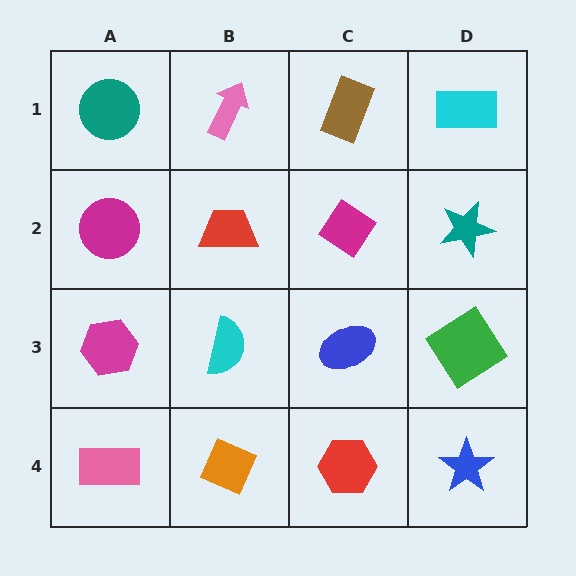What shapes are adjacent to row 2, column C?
A brown rectangle (row 1, column C), a blue ellipse (row 3, column C), a red trapezoid (row 2, column B), a teal star (row 2, column D).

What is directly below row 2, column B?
A cyan semicircle.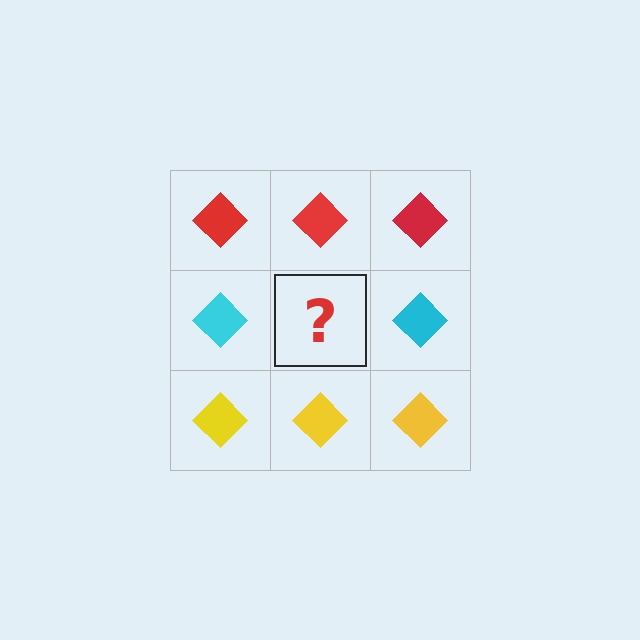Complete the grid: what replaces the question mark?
The question mark should be replaced with a cyan diamond.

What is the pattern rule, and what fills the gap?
The rule is that each row has a consistent color. The gap should be filled with a cyan diamond.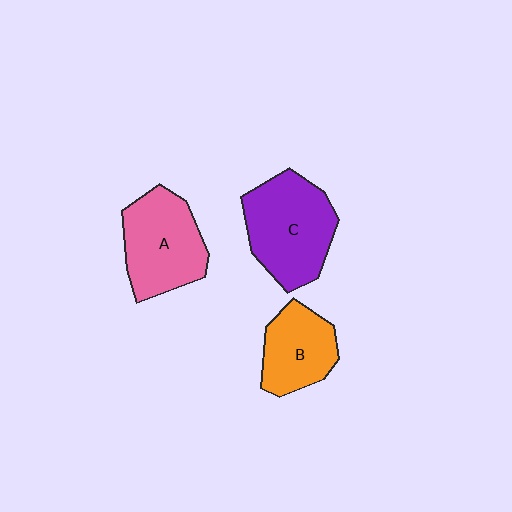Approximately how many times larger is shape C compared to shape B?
Approximately 1.5 times.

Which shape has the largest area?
Shape C (purple).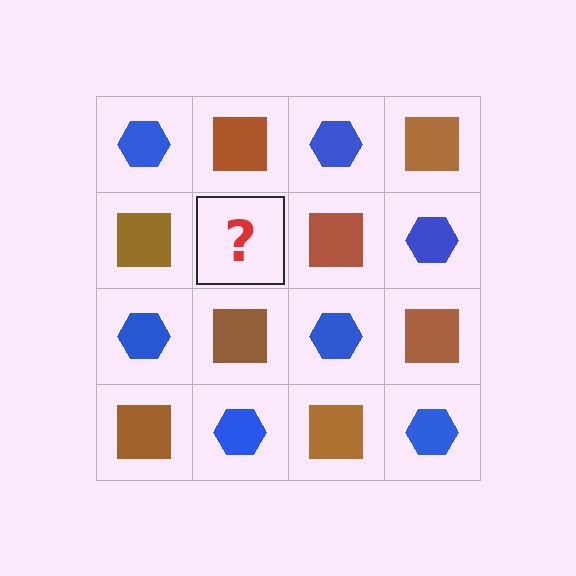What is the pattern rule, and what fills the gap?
The rule is that it alternates blue hexagon and brown square in a checkerboard pattern. The gap should be filled with a blue hexagon.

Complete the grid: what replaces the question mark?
The question mark should be replaced with a blue hexagon.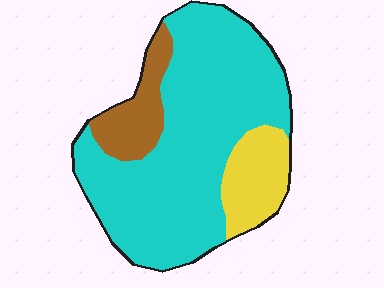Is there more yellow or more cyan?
Cyan.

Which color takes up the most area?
Cyan, at roughly 75%.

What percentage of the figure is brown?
Brown takes up about one eighth (1/8) of the figure.